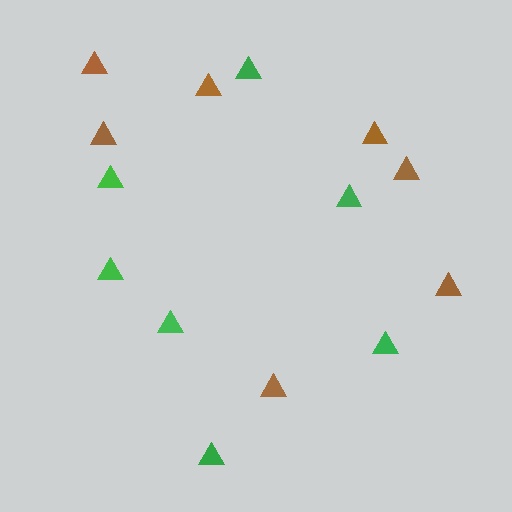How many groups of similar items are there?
There are 2 groups: one group of brown triangles (7) and one group of green triangles (7).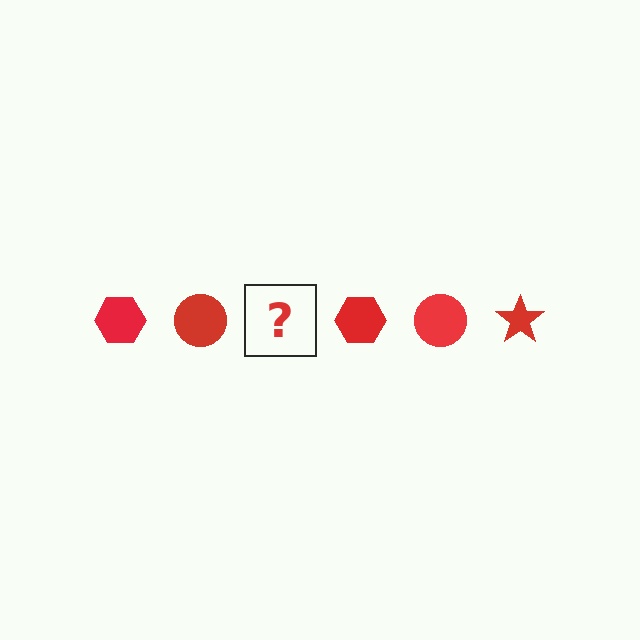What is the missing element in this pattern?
The missing element is a red star.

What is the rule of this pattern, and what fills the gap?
The rule is that the pattern cycles through hexagon, circle, star shapes in red. The gap should be filled with a red star.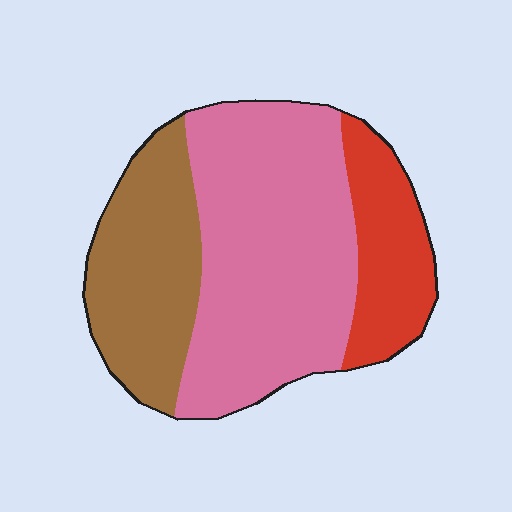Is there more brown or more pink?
Pink.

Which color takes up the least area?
Red, at roughly 20%.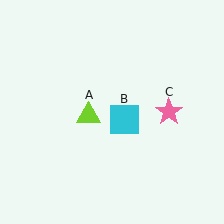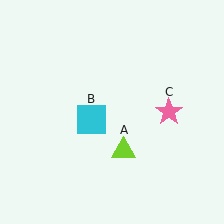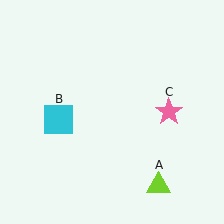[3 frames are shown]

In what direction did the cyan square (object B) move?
The cyan square (object B) moved left.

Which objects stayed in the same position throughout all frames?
Pink star (object C) remained stationary.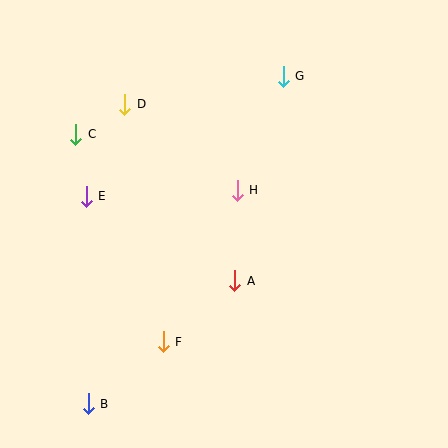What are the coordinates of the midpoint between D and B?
The midpoint between D and B is at (107, 254).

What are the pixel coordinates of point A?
Point A is at (235, 281).